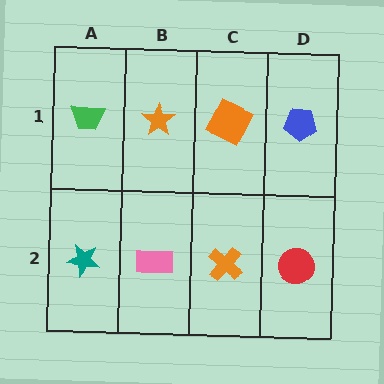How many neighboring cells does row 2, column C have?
3.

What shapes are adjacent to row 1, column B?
A pink rectangle (row 2, column B), a green trapezoid (row 1, column A), an orange square (row 1, column C).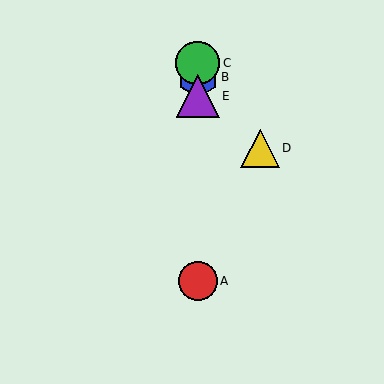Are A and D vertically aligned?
No, A is at x≈198 and D is at x≈260.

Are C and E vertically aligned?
Yes, both are at x≈198.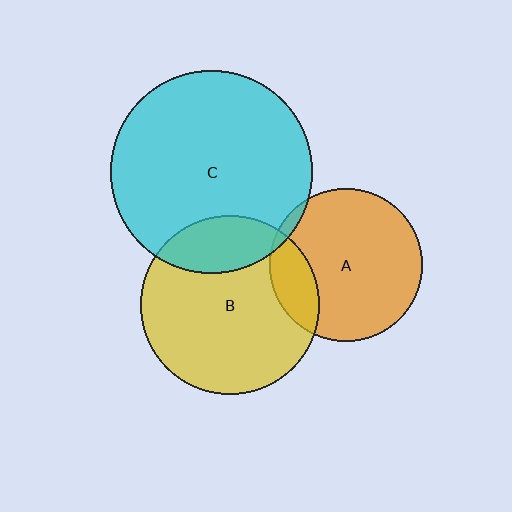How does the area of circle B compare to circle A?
Approximately 1.4 times.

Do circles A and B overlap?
Yes.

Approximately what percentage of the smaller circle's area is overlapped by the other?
Approximately 20%.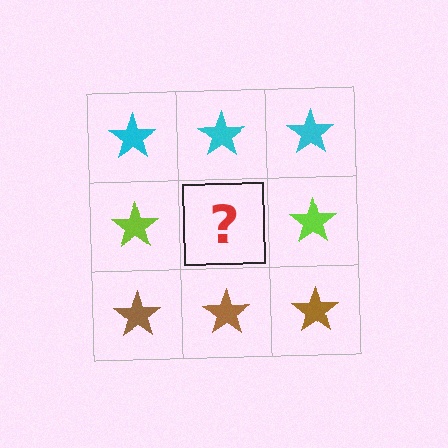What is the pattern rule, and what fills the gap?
The rule is that each row has a consistent color. The gap should be filled with a lime star.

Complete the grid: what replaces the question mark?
The question mark should be replaced with a lime star.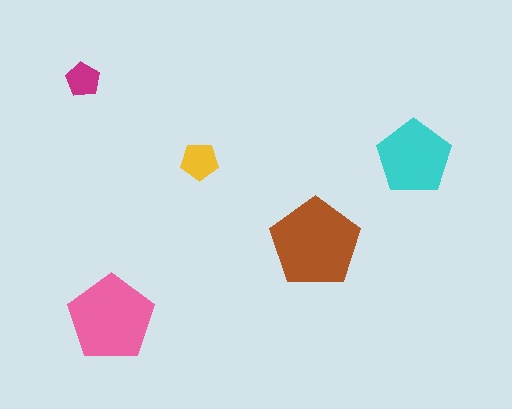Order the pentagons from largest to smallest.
the brown one, the pink one, the cyan one, the yellow one, the magenta one.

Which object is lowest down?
The pink pentagon is bottommost.